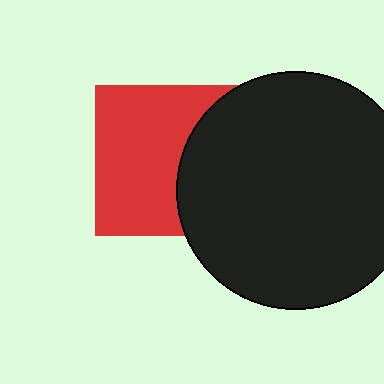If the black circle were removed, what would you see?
You would see the complete red square.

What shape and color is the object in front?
The object in front is a black circle.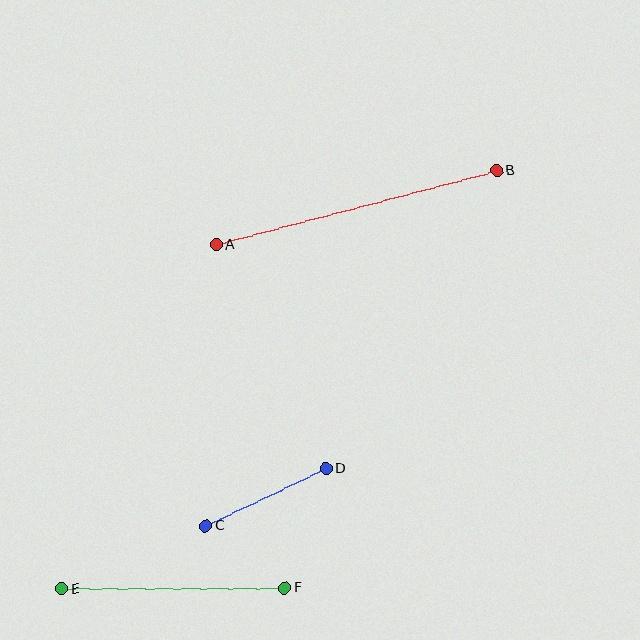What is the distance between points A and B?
The distance is approximately 290 pixels.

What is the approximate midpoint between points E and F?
The midpoint is at approximately (173, 588) pixels.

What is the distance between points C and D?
The distance is approximately 133 pixels.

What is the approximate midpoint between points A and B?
The midpoint is at approximately (356, 208) pixels.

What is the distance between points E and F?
The distance is approximately 223 pixels.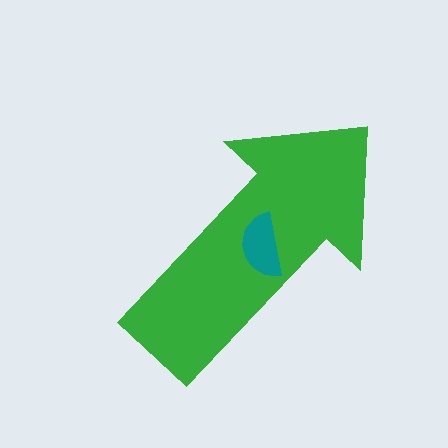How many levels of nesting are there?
2.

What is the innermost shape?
The teal semicircle.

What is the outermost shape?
The green arrow.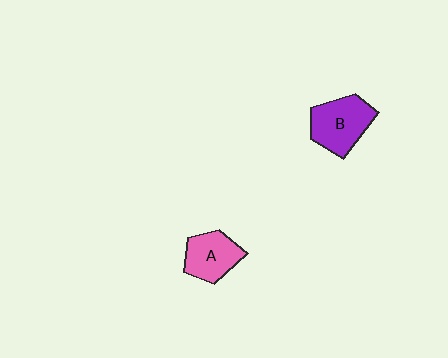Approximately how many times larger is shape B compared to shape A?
Approximately 1.2 times.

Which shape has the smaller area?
Shape A (pink).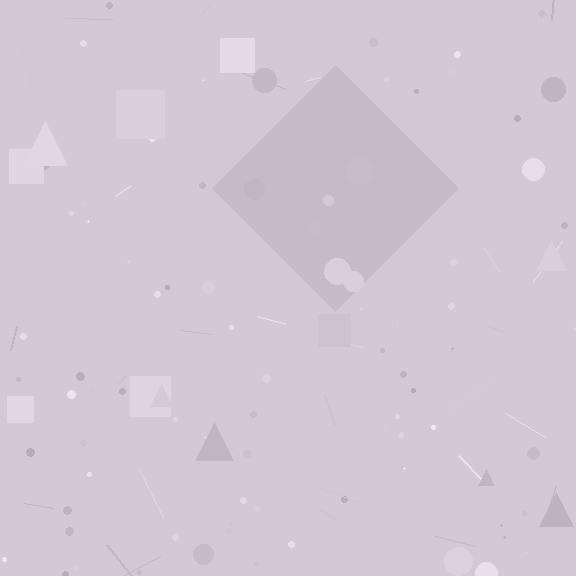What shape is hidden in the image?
A diamond is hidden in the image.